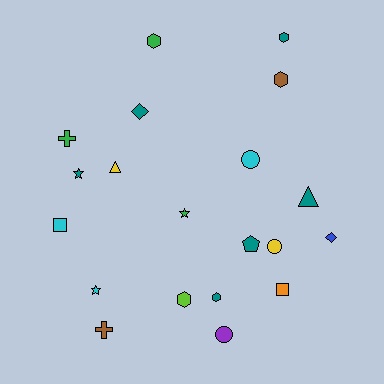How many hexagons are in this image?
There are 5 hexagons.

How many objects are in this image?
There are 20 objects.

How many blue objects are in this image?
There is 1 blue object.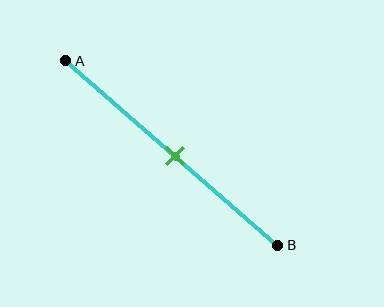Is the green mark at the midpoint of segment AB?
Yes, the mark is approximately at the midpoint.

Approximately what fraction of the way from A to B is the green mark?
The green mark is approximately 50% of the way from A to B.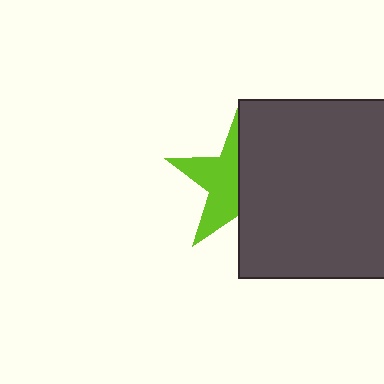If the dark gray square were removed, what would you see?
You would see the complete lime star.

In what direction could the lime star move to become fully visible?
The lime star could move left. That would shift it out from behind the dark gray square entirely.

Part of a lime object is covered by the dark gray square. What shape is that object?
It is a star.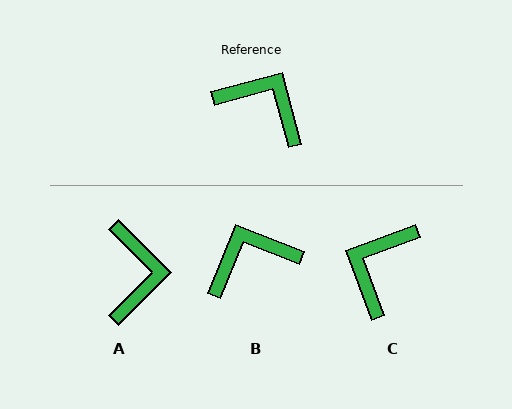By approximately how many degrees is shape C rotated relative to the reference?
Approximately 95 degrees counter-clockwise.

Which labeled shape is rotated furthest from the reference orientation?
C, about 95 degrees away.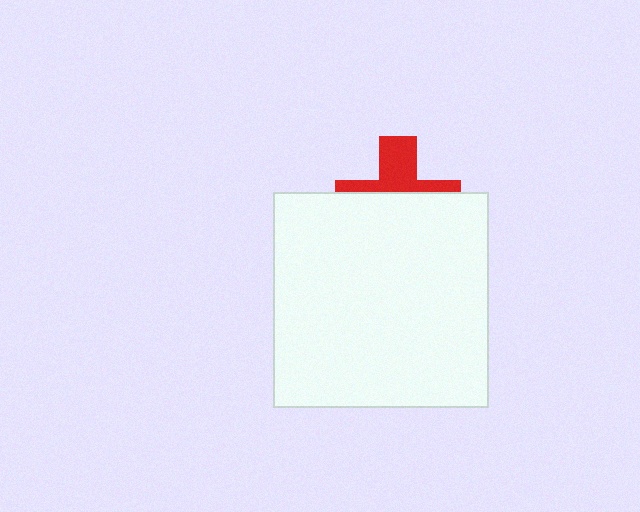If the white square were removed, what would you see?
You would see the complete red cross.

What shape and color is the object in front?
The object in front is a white square.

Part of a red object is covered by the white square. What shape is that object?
It is a cross.